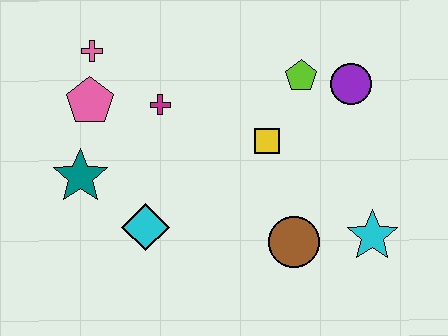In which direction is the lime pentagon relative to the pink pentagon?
The lime pentagon is to the right of the pink pentagon.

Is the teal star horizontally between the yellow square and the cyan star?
No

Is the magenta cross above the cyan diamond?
Yes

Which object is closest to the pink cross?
The pink pentagon is closest to the pink cross.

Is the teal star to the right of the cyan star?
No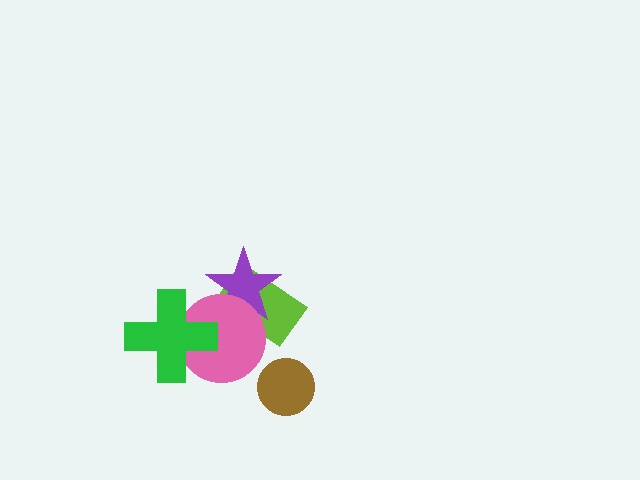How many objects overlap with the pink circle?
3 objects overlap with the pink circle.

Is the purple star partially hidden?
Yes, it is partially covered by another shape.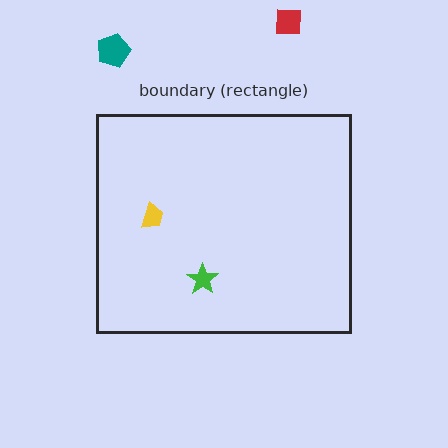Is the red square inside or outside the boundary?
Outside.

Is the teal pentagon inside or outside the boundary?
Outside.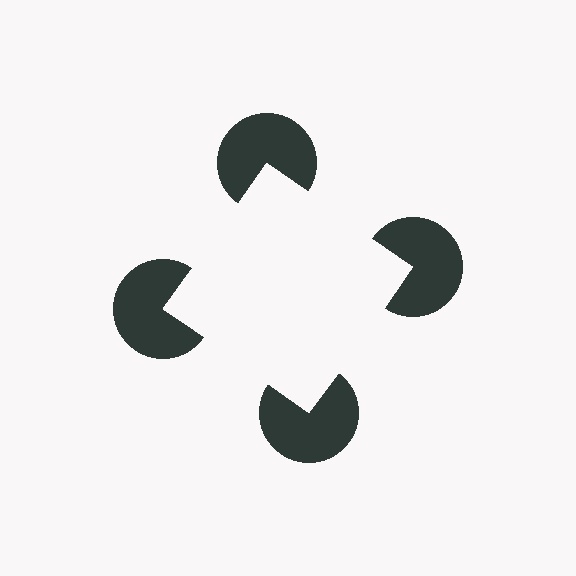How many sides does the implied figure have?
4 sides.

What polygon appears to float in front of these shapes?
An illusory square — its edges are inferred from the aligned wedge cuts in the pac-man discs, not physically drawn.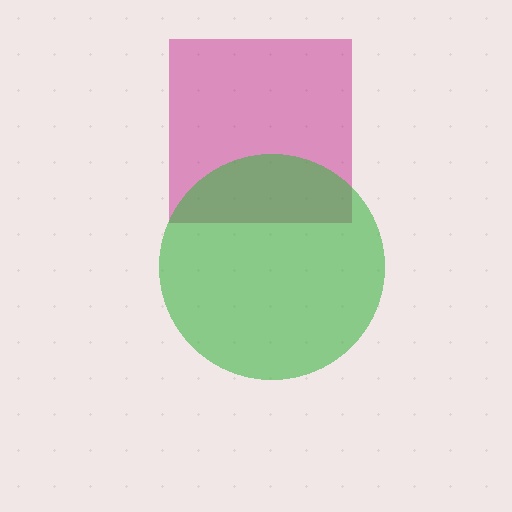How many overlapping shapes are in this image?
There are 2 overlapping shapes in the image.